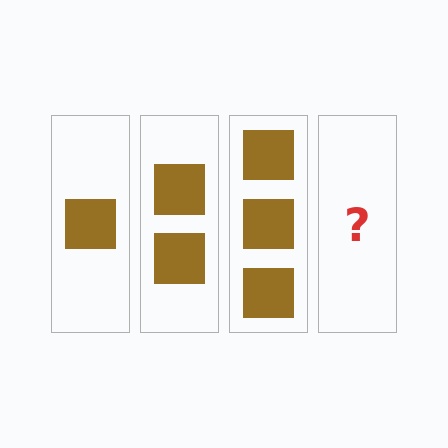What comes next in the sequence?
The next element should be 4 squares.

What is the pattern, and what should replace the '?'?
The pattern is that each step adds one more square. The '?' should be 4 squares.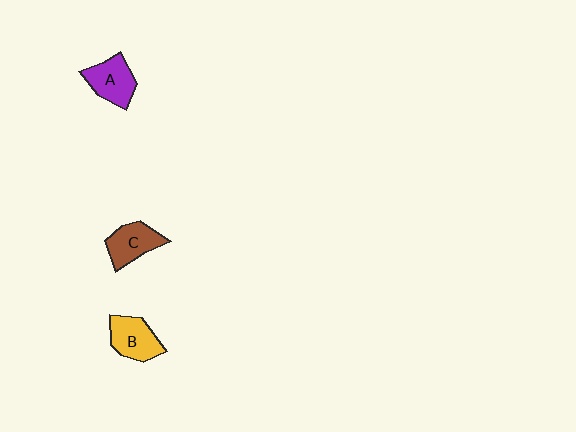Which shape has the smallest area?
Shape C (brown).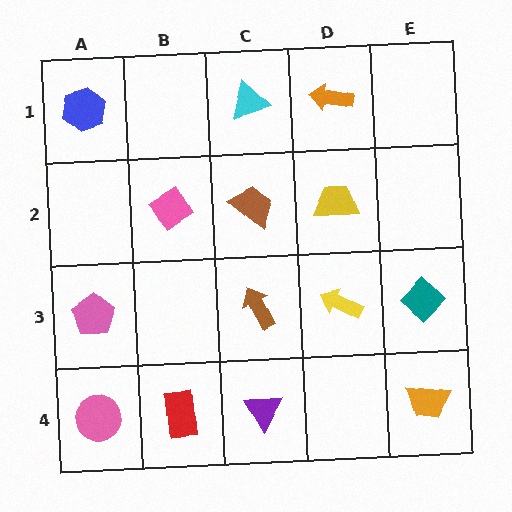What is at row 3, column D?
A yellow arrow.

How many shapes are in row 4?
4 shapes.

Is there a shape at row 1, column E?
No, that cell is empty.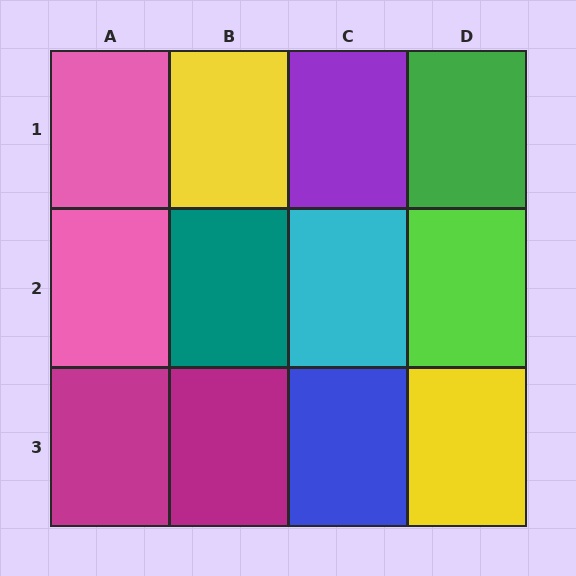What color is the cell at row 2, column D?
Lime.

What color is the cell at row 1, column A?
Pink.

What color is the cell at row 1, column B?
Yellow.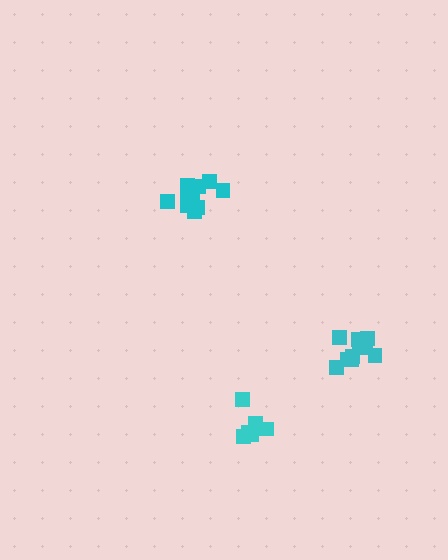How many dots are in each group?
Group 1: 11 dots, Group 2: 6 dots, Group 3: 10 dots (27 total).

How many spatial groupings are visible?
There are 3 spatial groupings.